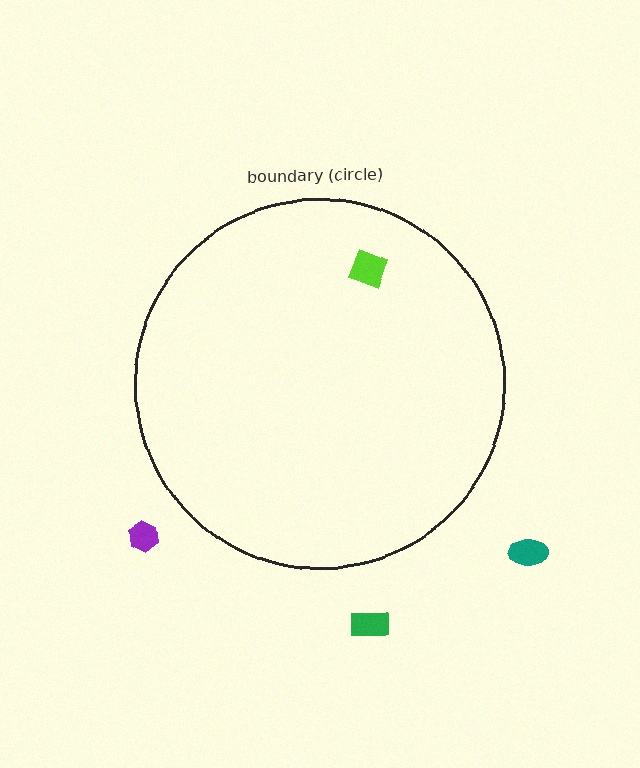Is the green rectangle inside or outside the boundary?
Outside.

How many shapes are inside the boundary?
1 inside, 3 outside.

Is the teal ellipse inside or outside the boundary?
Outside.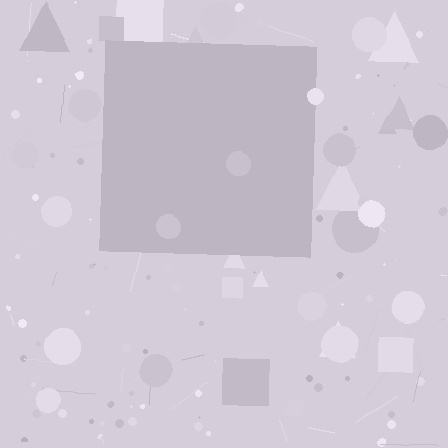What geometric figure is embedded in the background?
A square is embedded in the background.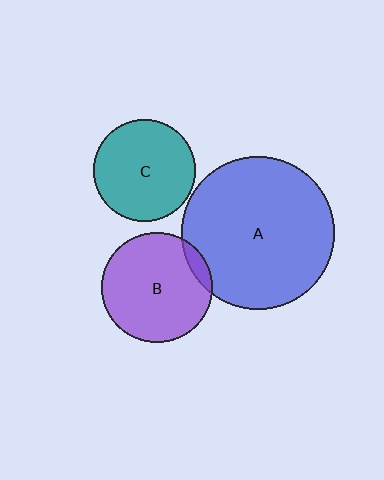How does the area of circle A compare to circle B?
Approximately 1.9 times.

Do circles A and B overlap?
Yes.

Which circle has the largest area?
Circle A (blue).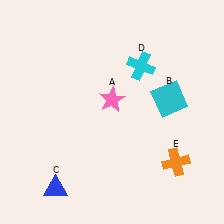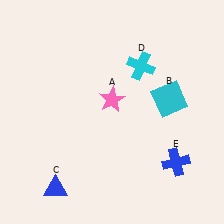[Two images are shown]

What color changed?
The cross (E) changed from orange in Image 1 to blue in Image 2.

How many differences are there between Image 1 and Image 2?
There is 1 difference between the two images.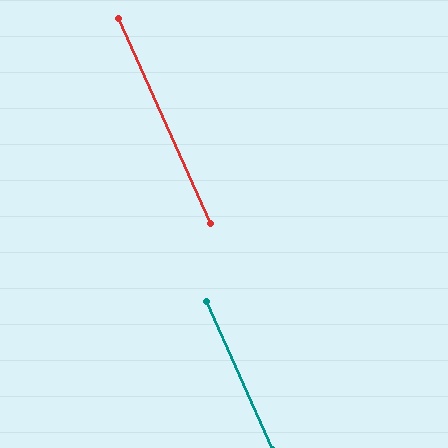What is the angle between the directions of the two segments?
Approximately 0 degrees.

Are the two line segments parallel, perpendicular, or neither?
Parallel — their directions differ by only 0.0°.